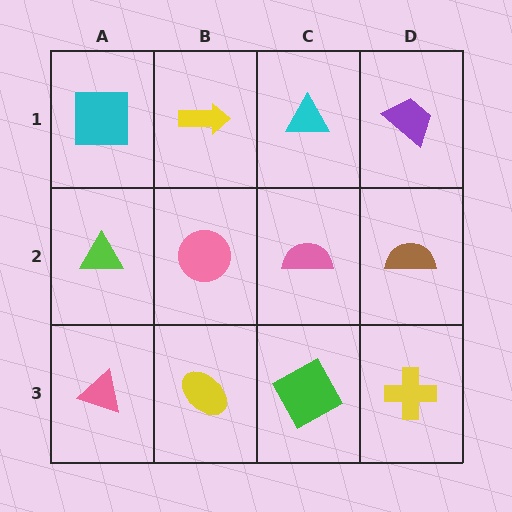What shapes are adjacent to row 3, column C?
A pink semicircle (row 2, column C), a yellow ellipse (row 3, column B), a yellow cross (row 3, column D).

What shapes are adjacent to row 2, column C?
A cyan triangle (row 1, column C), a green square (row 3, column C), a pink circle (row 2, column B), a brown semicircle (row 2, column D).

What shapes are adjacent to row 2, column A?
A cyan square (row 1, column A), a pink triangle (row 3, column A), a pink circle (row 2, column B).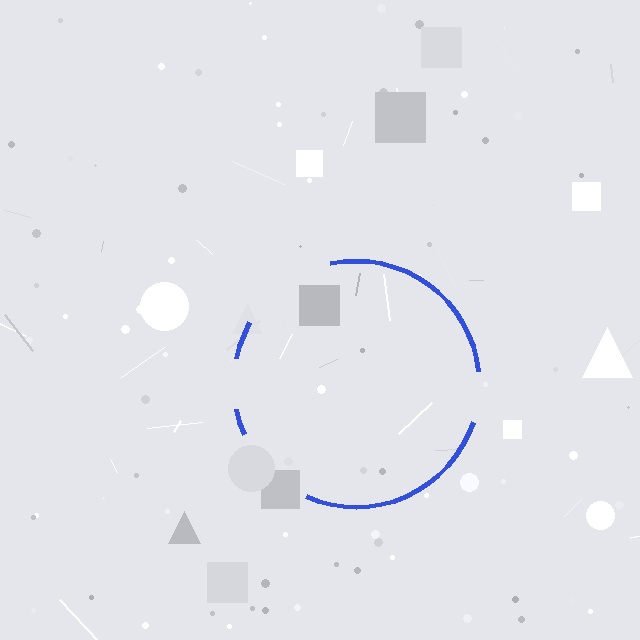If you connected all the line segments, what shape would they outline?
They would outline a circle.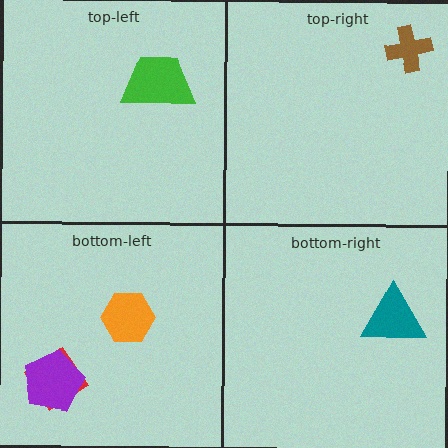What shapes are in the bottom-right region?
The teal triangle.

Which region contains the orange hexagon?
The bottom-left region.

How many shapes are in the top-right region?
1.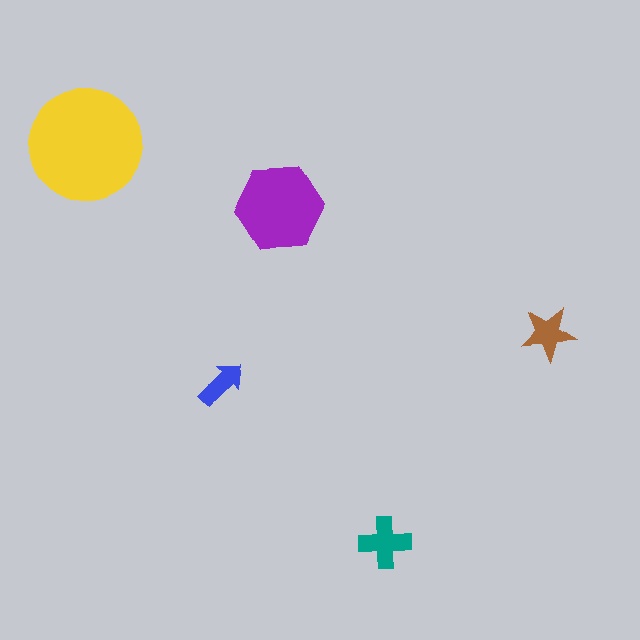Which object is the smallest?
The blue arrow.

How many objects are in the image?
There are 5 objects in the image.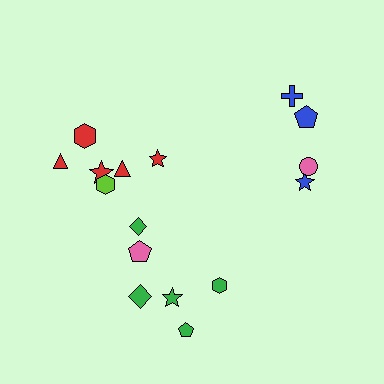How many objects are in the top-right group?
There are 4 objects.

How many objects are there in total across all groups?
There are 16 objects.